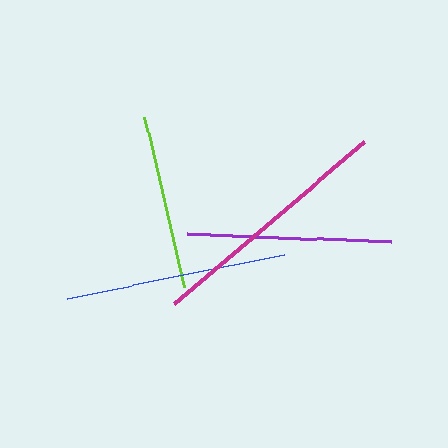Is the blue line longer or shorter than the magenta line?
The magenta line is longer than the blue line.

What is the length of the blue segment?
The blue segment is approximately 222 pixels long.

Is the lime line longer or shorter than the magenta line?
The magenta line is longer than the lime line.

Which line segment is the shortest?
The lime line is the shortest at approximately 174 pixels.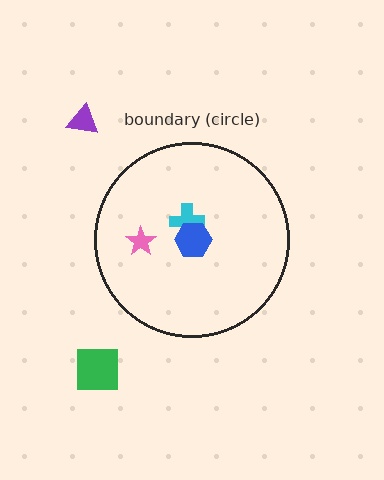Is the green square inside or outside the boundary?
Outside.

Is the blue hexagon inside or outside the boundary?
Inside.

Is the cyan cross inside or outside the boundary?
Inside.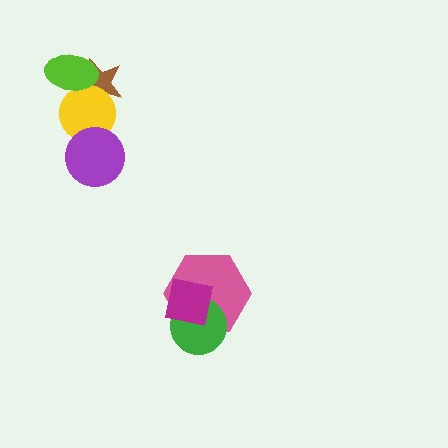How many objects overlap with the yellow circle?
3 objects overlap with the yellow circle.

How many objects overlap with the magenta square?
2 objects overlap with the magenta square.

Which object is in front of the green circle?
The magenta square is in front of the green circle.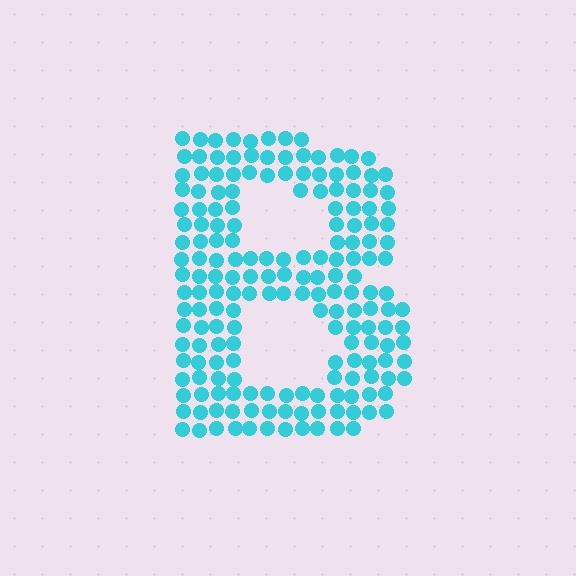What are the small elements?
The small elements are circles.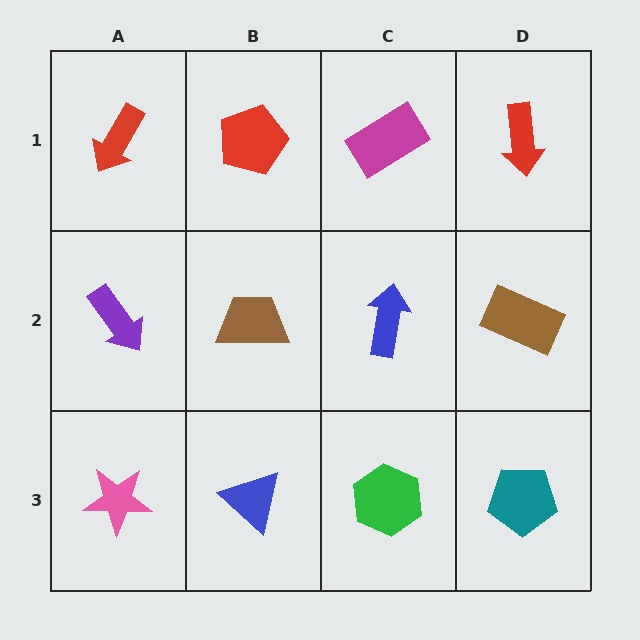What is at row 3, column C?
A green hexagon.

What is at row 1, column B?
A red pentagon.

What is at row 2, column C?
A blue arrow.